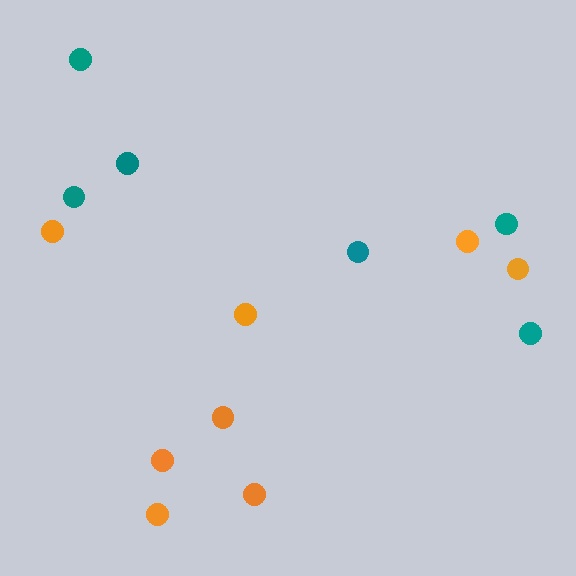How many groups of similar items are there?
There are 2 groups: one group of orange circles (8) and one group of teal circles (6).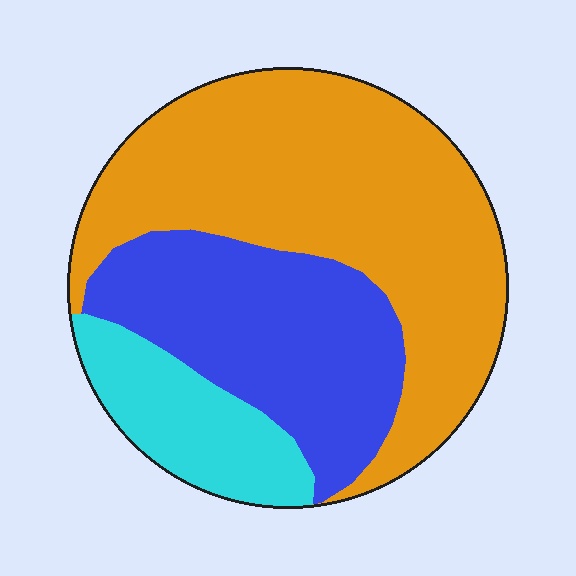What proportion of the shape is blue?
Blue covers around 30% of the shape.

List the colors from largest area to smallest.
From largest to smallest: orange, blue, cyan.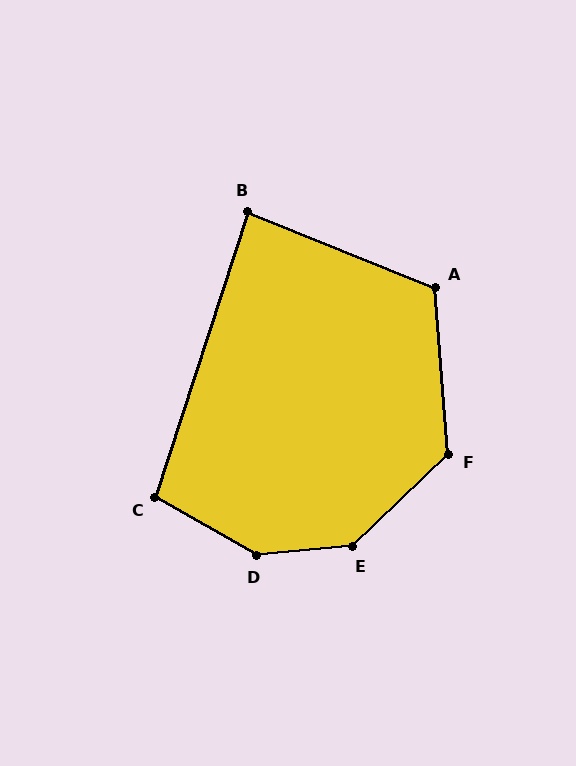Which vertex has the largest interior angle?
D, at approximately 144 degrees.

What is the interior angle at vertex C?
Approximately 102 degrees (obtuse).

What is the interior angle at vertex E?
Approximately 142 degrees (obtuse).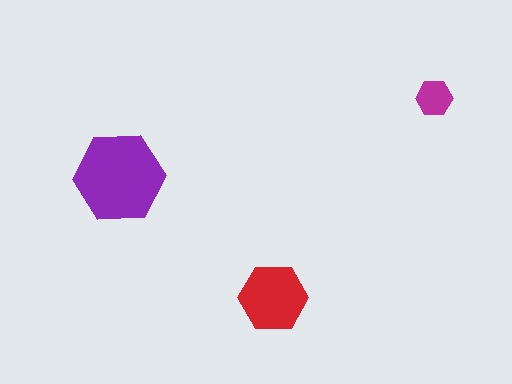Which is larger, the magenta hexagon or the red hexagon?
The red one.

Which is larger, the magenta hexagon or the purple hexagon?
The purple one.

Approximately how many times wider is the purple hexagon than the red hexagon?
About 1.5 times wider.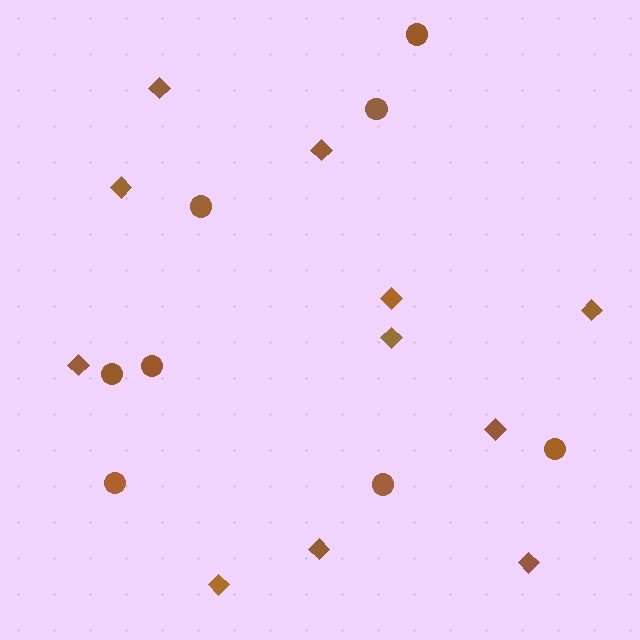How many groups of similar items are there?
There are 2 groups: one group of circles (8) and one group of diamonds (11).